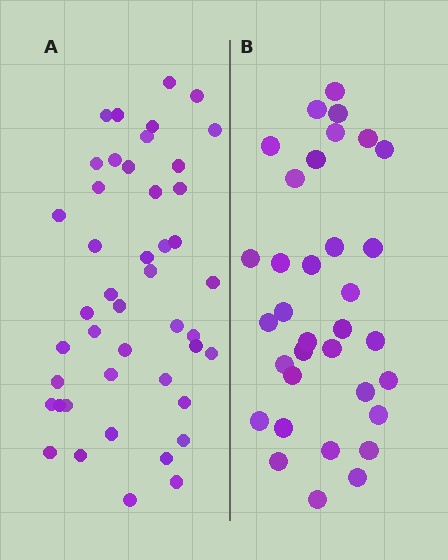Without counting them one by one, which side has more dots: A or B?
Region A (the left region) has more dots.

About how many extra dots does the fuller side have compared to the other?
Region A has roughly 12 or so more dots than region B.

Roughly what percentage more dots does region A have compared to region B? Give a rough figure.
About 30% more.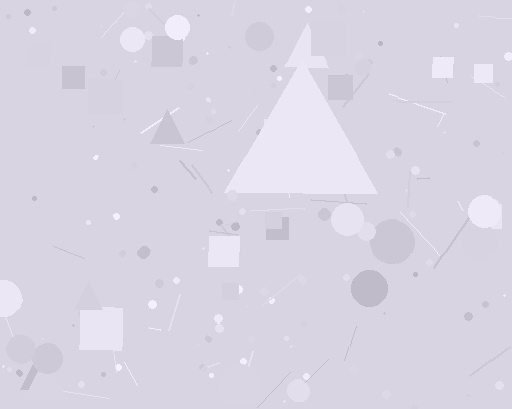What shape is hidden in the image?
A triangle is hidden in the image.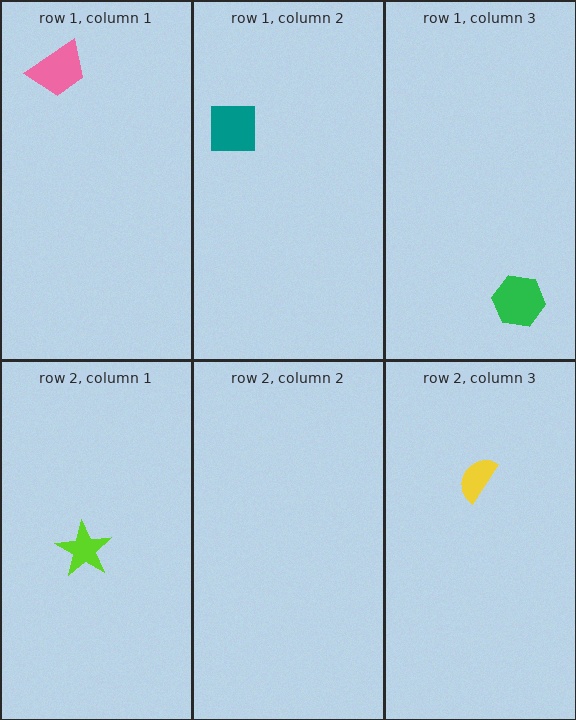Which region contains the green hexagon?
The row 1, column 3 region.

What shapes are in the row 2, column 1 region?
The lime star.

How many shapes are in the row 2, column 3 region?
1.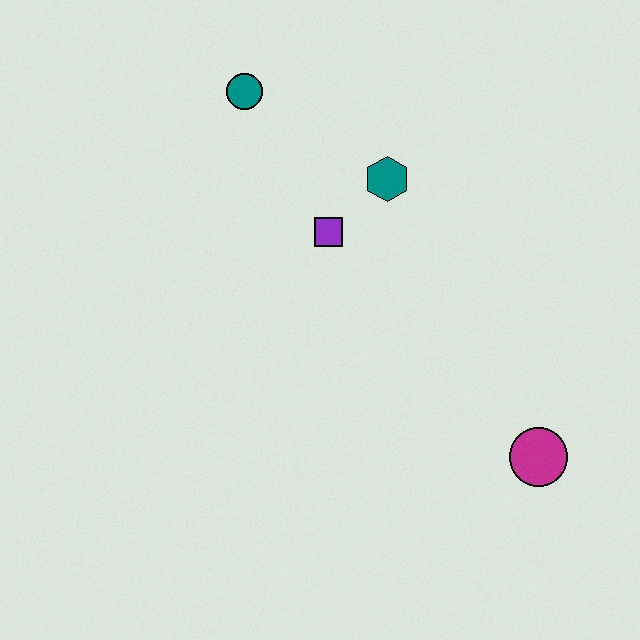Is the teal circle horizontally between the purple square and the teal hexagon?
No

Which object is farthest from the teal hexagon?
The magenta circle is farthest from the teal hexagon.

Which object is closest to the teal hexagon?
The purple square is closest to the teal hexagon.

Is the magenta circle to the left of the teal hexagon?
No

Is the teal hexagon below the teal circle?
Yes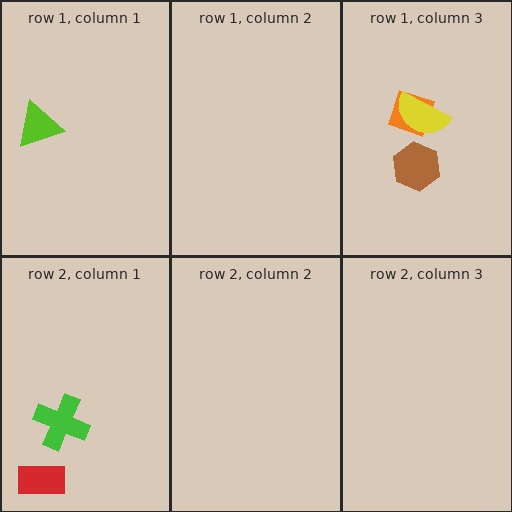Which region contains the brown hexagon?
The row 1, column 3 region.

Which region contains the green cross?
The row 2, column 1 region.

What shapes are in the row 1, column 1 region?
The lime triangle.